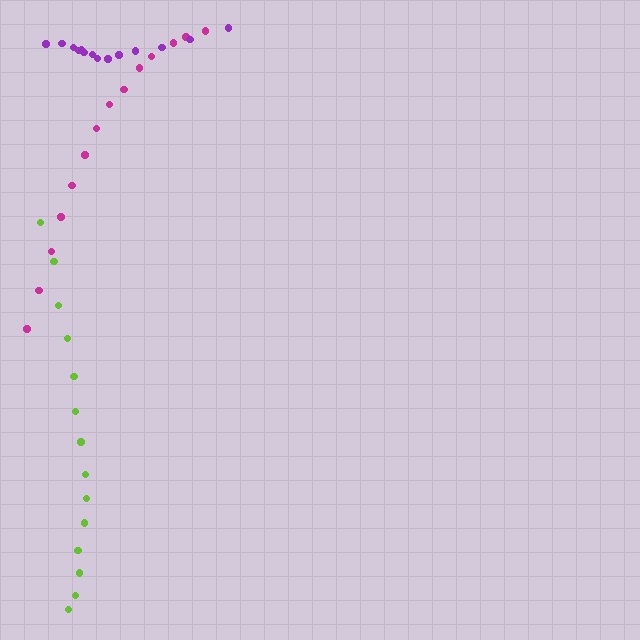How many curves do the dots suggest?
There are 3 distinct paths.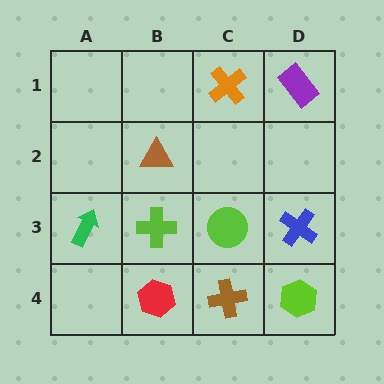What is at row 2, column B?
A brown triangle.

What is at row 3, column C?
A lime circle.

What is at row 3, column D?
A blue cross.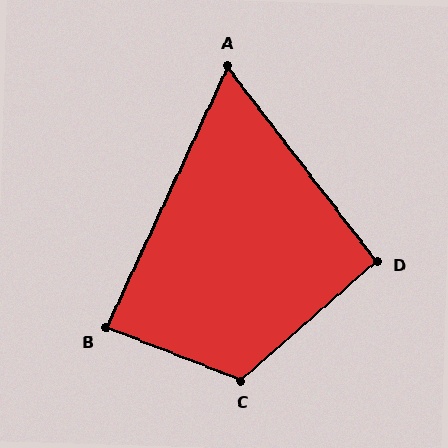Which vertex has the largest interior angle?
C, at approximately 117 degrees.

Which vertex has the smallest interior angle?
A, at approximately 63 degrees.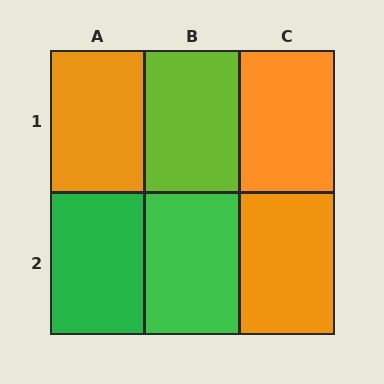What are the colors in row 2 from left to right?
Green, green, orange.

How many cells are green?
2 cells are green.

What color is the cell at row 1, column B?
Lime.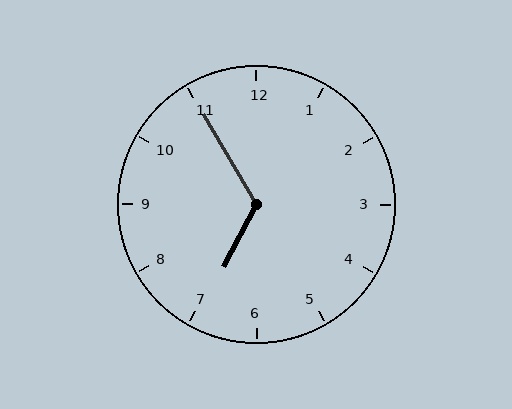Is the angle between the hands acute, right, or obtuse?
It is obtuse.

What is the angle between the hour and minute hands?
Approximately 122 degrees.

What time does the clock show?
6:55.